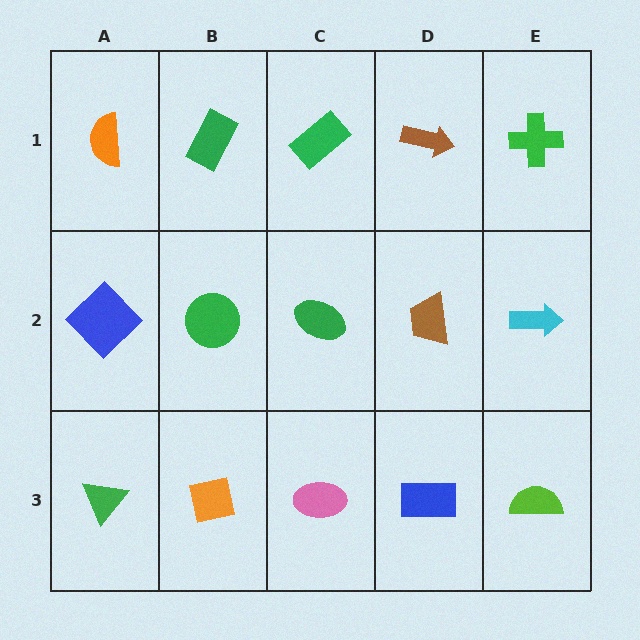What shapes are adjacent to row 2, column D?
A brown arrow (row 1, column D), a blue rectangle (row 3, column D), a green ellipse (row 2, column C), a cyan arrow (row 2, column E).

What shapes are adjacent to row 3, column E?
A cyan arrow (row 2, column E), a blue rectangle (row 3, column D).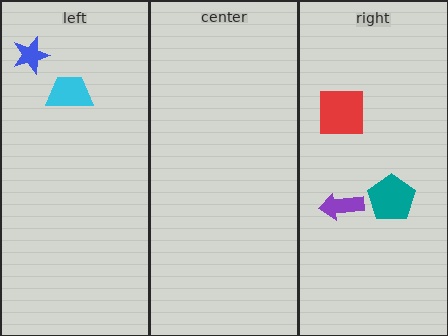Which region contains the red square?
The right region.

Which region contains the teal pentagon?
The right region.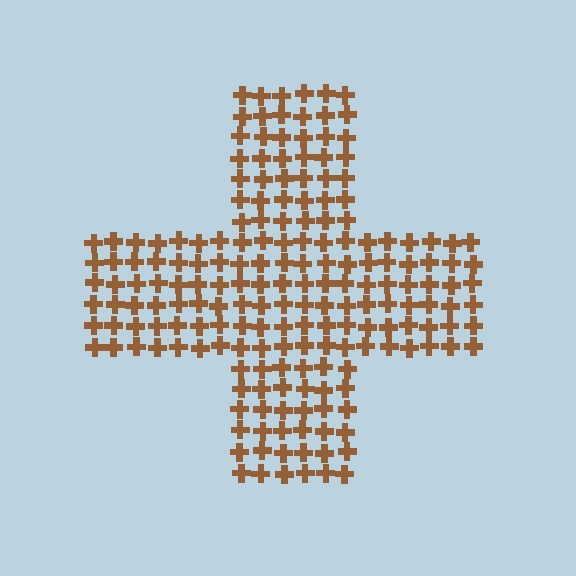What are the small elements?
The small elements are crosses.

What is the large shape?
The large shape is a cross.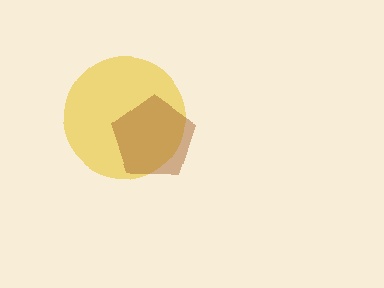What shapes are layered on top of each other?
The layered shapes are: a yellow circle, a brown pentagon.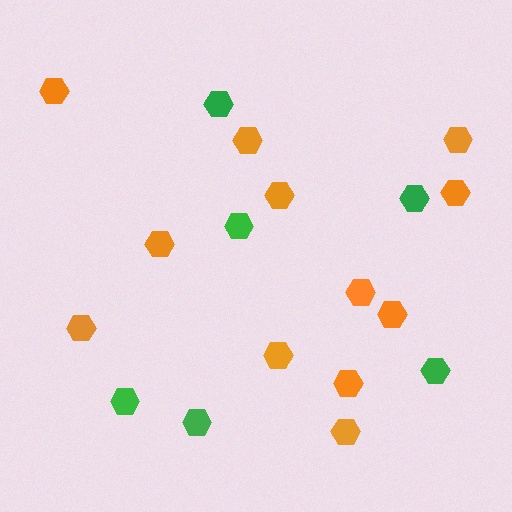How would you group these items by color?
There are 2 groups: one group of orange hexagons (12) and one group of green hexagons (6).